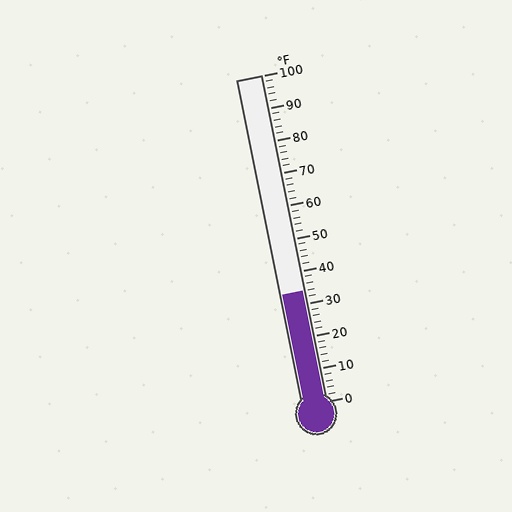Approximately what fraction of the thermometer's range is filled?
The thermometer is filled to approximately 35% of its range.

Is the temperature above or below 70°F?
The temperature is below 70°F.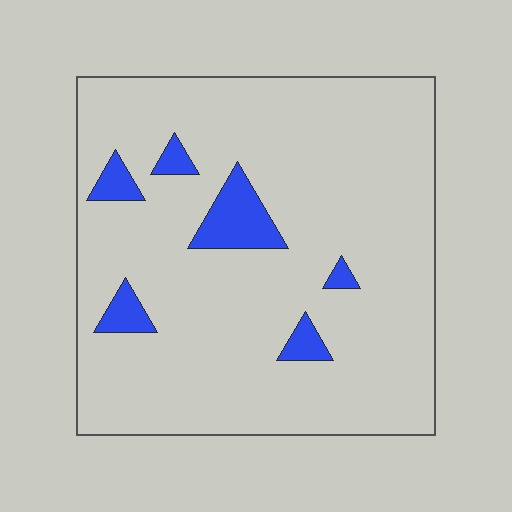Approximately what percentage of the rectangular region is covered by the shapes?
Approximately 10%.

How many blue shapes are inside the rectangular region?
6.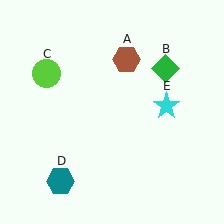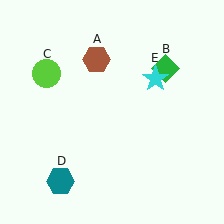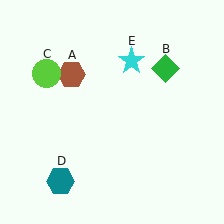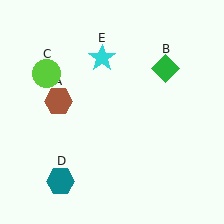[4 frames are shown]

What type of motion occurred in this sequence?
The brown hexagon (object A), cyan star (object E) rotated counterclockwise around the center of the scene.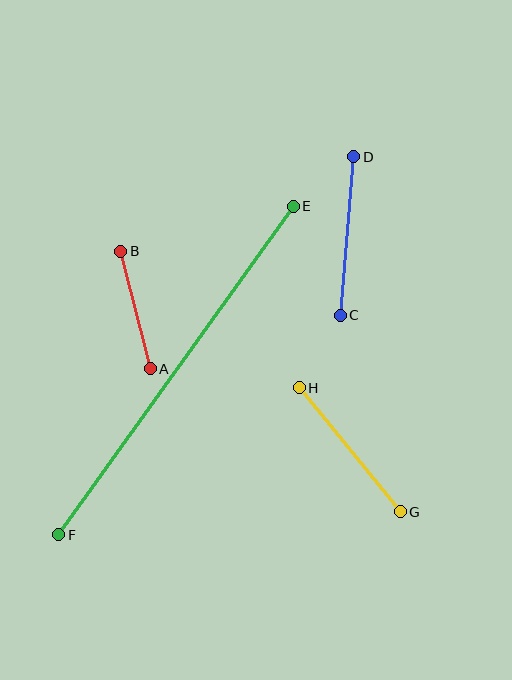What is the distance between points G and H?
The distance is approximately 160 pixels.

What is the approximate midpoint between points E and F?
The midpoint is at approximately (176, 370) pixels.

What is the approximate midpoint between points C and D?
The midpoint is at approximately (347, 236) pixels.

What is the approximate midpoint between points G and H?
The midpoint is at approximately (350, 450) pixels.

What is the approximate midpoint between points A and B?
The midpoint is at approximately (136, 310) pixels.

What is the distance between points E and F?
The distance is approximately 404 pixels.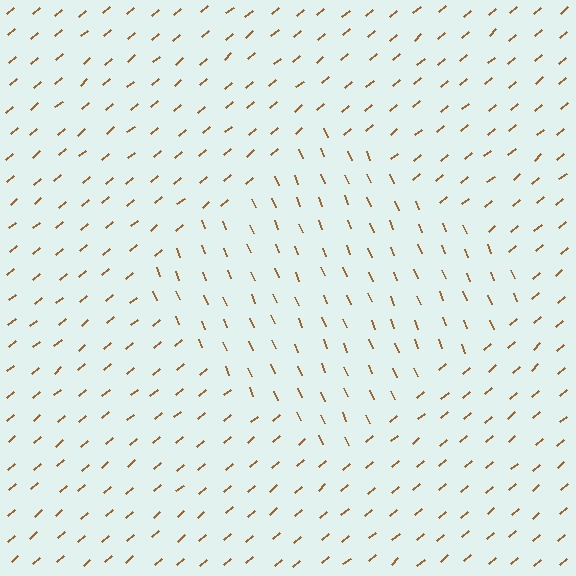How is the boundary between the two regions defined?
The boundary is defined purely by a change in line orientation (approximately 72 degrees difference). All lines are the same color and thickness.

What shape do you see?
I see a diamond.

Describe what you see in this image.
The image is filled with small brown line segments. A diamond region in the image has lines oriented differently from the surrounding lines, creating a visible texture boundary.